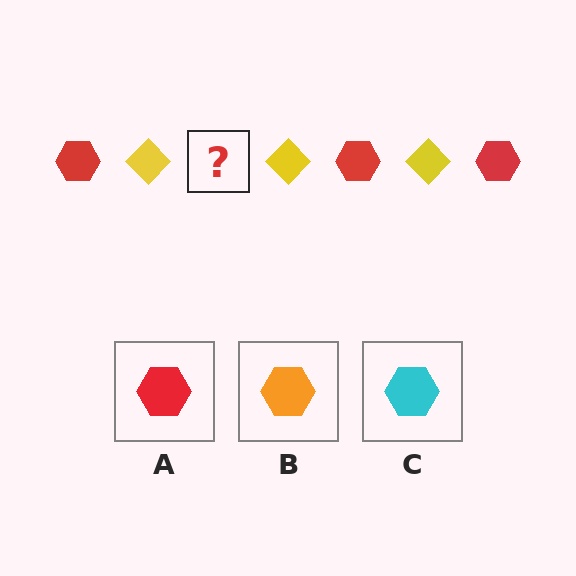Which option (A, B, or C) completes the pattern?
A.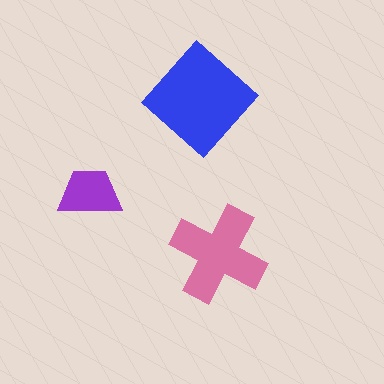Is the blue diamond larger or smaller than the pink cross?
Larger.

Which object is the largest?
The blue diamond.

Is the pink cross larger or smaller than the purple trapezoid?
Larger.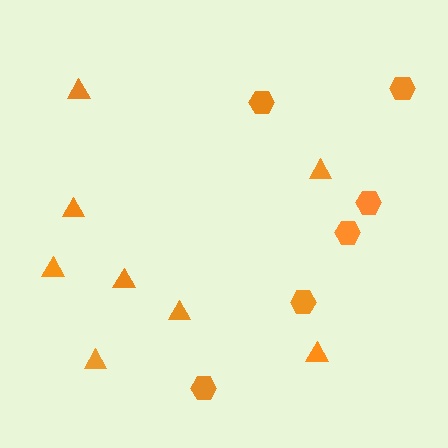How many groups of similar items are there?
There are 2 groups: one group of triangles (8) and one group of hexagons (6).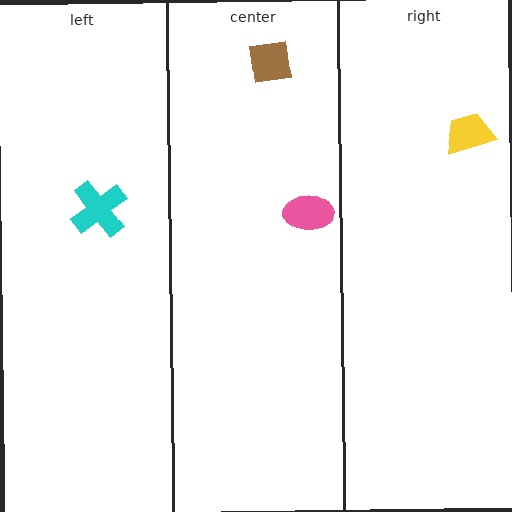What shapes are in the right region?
The yellow trapezoid.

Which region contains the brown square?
The center region.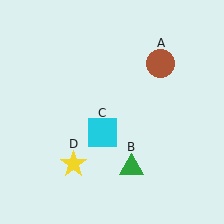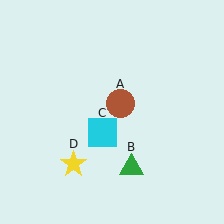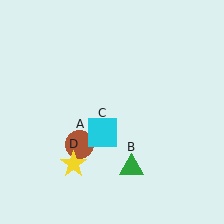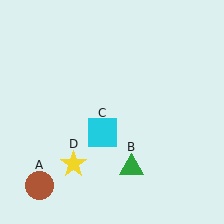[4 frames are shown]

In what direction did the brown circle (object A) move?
The brown circle (object A) moved down and to the left.